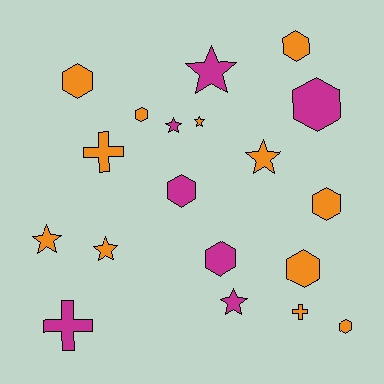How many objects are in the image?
There are 19 objects.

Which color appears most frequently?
Orange, with 12 objects.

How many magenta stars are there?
There are 3 magenta stars.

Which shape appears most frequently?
Hexagon, with 9 objects.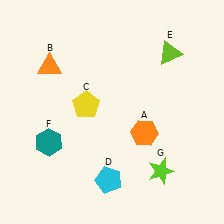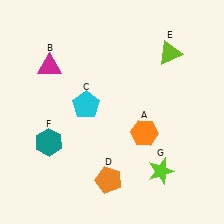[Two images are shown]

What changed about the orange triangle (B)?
In Image 1, B is orange. In Image 2, it changed to magenta.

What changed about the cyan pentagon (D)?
In Image 1, D is cyan. In Image 2, it changed to orange.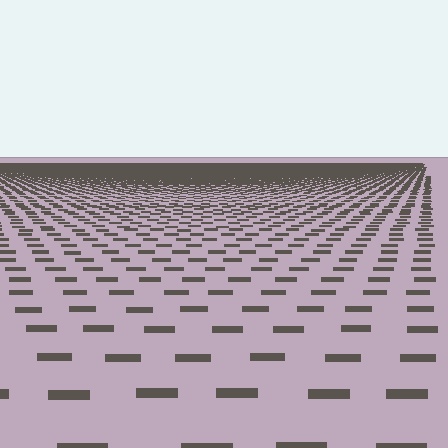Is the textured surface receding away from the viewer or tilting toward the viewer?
The surface is receding away from the viewer. Texture elements get smaller and denser toward the top.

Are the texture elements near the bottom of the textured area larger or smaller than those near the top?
Larger. Near the bottom, elements are closer to the viewer and appear at a bigger on-screen size.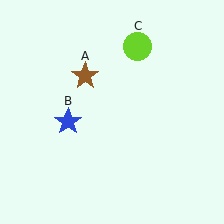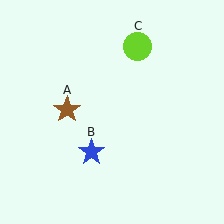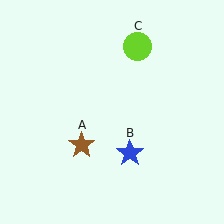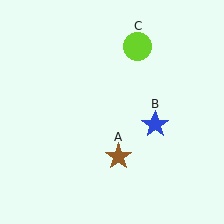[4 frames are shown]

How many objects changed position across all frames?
2 objects changed position: brown star (object A), blue star (object B).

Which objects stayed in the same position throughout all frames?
Lime circle (object C) remained stationary.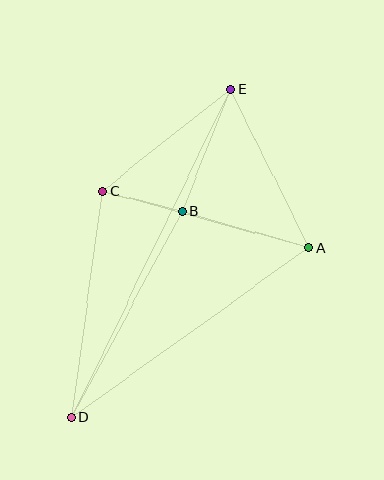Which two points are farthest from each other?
Points D and E are farthest from each other.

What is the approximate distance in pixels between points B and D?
The distance between B and D is approximately 233 pixels.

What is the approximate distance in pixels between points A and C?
The distance between A and C is approximately 214 pixels.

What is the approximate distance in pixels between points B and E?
The distance between B and E is approximately 132 pixels.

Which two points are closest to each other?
Points B and C are closest to each other.